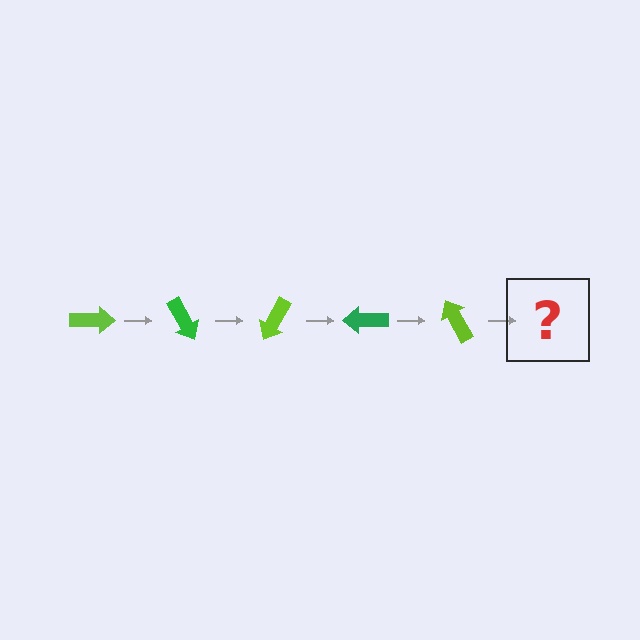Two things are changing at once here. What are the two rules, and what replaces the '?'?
The two rules are that it rotates 60 degrees each step and the color cycles through lime and green. The '?' should be a green arrow, rotated 300 degrees from the start.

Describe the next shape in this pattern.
It should be a green arrow, rotated 300 degrees from the start.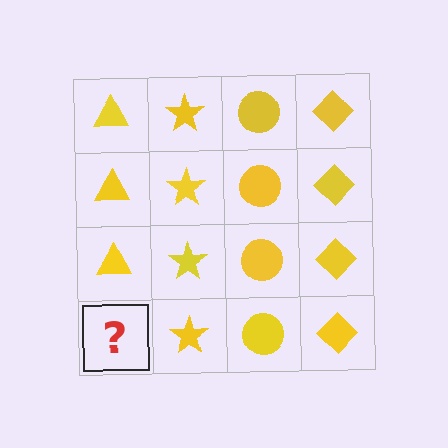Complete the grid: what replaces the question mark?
The question mark should be replaced with a yellow triangle.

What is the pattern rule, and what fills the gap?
The rule is that each column has a consistent shape. The gap should be filled with a yellow triangle.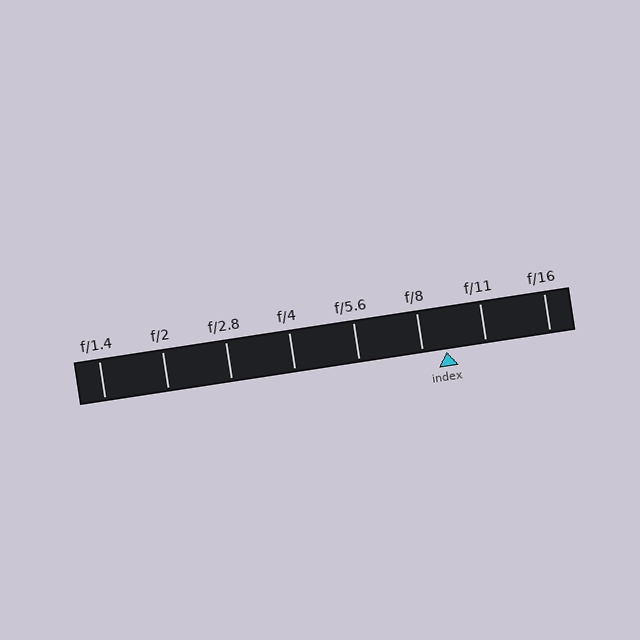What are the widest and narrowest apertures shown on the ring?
The widest aperture shown is f/1.4 and the narrowest is f/16.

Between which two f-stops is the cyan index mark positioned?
The index mark is between f/8 and f/11.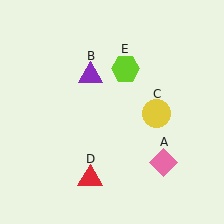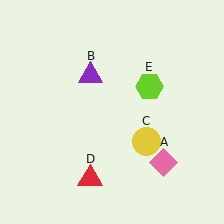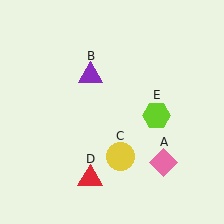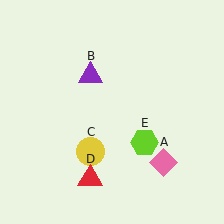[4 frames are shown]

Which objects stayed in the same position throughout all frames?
Pink diamond (object A) and purple triangle (object B) and red triangle (object D) remained stationary.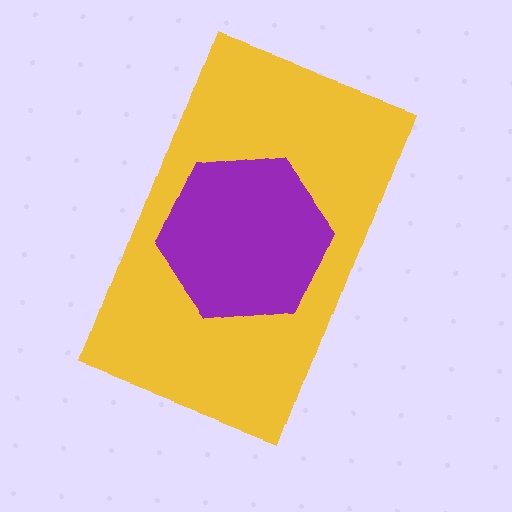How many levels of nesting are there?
2.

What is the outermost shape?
The yellow rectangle.